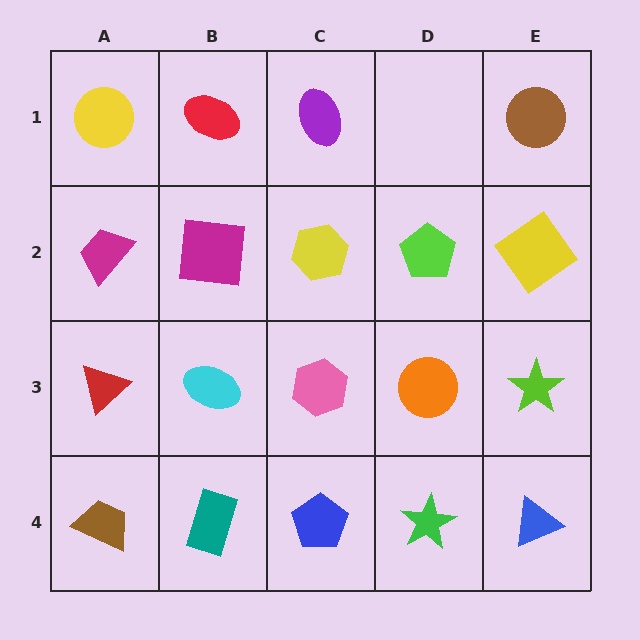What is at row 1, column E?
A brown circle.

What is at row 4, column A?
A brown trapezoid.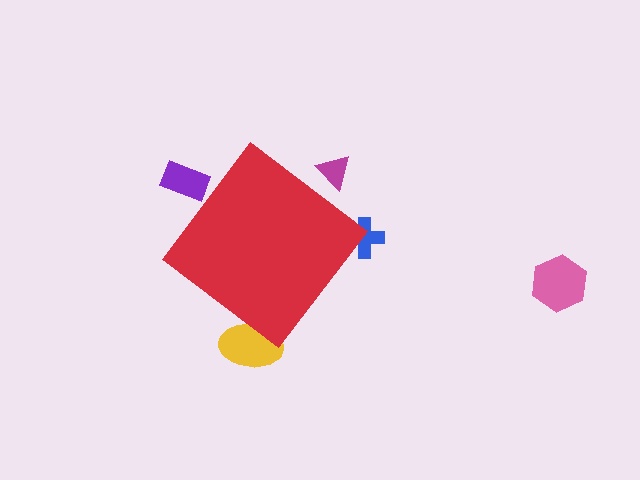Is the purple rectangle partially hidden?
Yes, the purple rectangle is partially hidden behind the red diamond.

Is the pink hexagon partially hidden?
No, the pink hexagon is fully visible.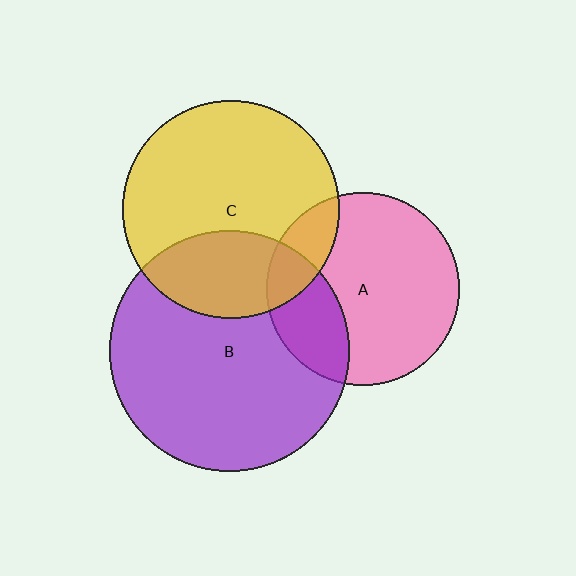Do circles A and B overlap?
Yes.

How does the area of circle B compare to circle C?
Approximately 1.2 times.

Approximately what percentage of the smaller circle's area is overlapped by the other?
Approximately 25%.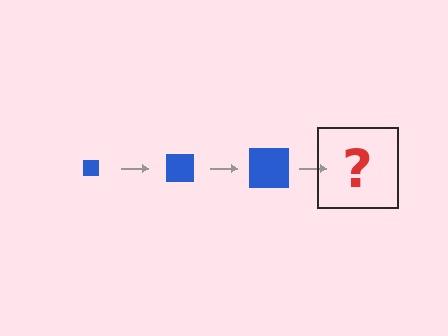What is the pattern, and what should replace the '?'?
The pattern is that the square gets progressively larger each step. The '?' should be a blue square, larger than the previous one.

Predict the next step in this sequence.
The next step is a blue square, larger than the previous one.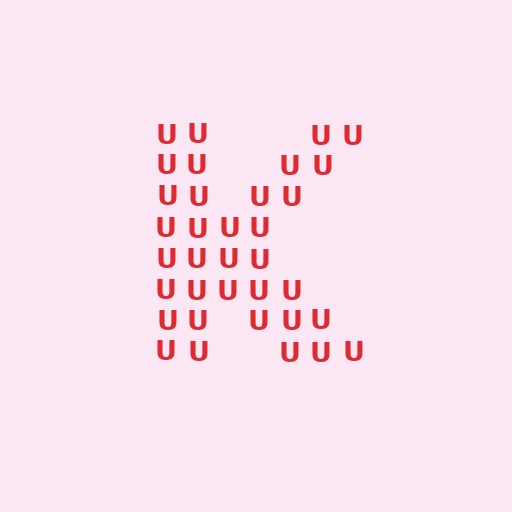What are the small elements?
The small elements are letter U's.